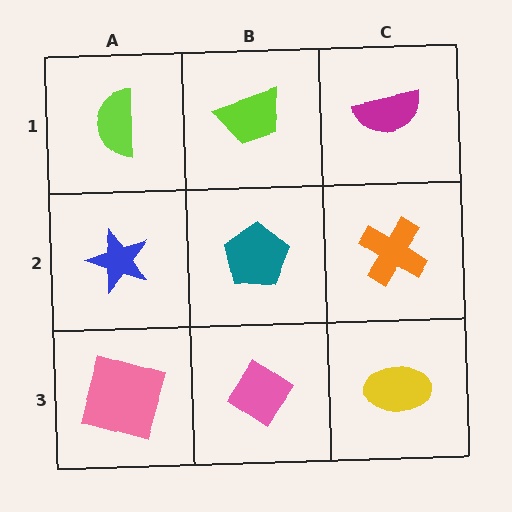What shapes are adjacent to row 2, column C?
A magenta semicircle (row 1, column C), a yellow ellipse (row 3, column C), a teal pentagon (row 2, column B).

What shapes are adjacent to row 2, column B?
A lime trapezoid (row 1, column B), a pink diamond (row 3, column B), a blue star (row 2, column A), an orange cross (row 2, column C).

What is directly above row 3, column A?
A blue star.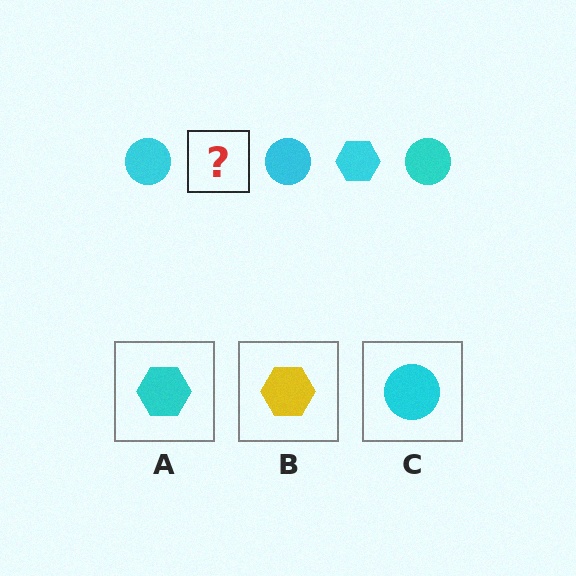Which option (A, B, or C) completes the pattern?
A.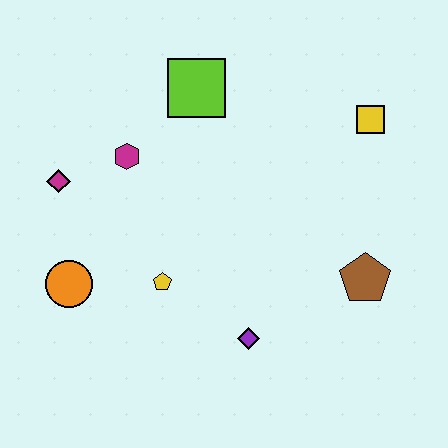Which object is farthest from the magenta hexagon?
The brown pentagon is farthest from the magenta hexagon.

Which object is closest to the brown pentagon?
The purple diamond is closest to the brown pentagon.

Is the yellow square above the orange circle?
Yes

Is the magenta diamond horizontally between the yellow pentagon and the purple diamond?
No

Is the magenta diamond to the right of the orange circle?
No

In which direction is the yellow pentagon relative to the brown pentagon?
The yellow pentagon is to the left of the brown pentagon.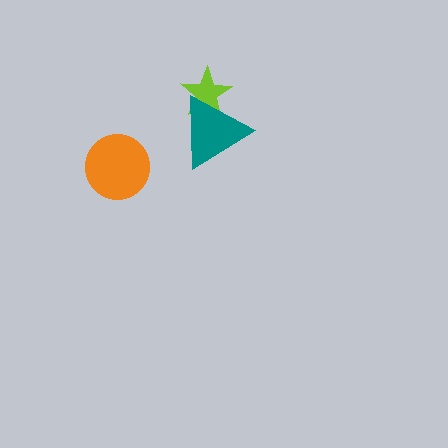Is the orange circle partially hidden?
No, no other shape covers it.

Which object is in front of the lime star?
The teal triangle is in front of the lime star.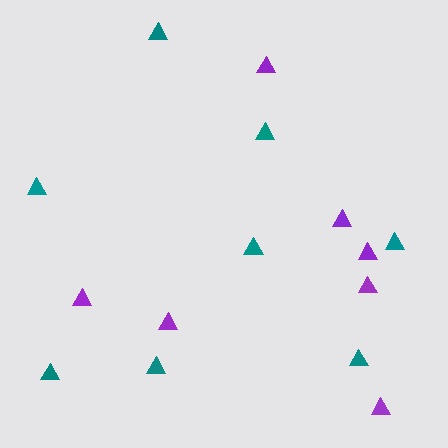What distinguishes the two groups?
There are 2 groups: one group of purple triangles (7) and one group of teal triangles (8).